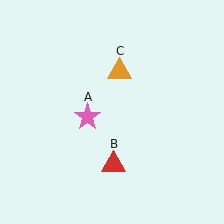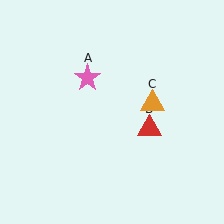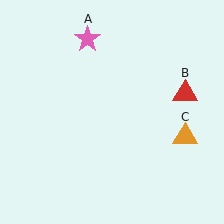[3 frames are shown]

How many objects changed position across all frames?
3 objects changed position: pink star (object A), red triangle (object B), orange triangle (object C).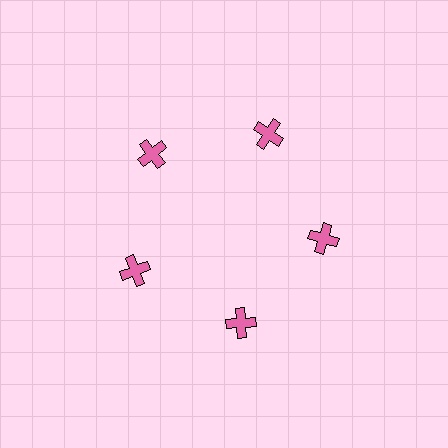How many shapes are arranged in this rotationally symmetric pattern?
There are 5 shapes, arranged in 5 groups of 1.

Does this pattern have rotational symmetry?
Yes, this pattern has 5-fold rotational symmetry. It looks the same after rotating 72 degrees around the center.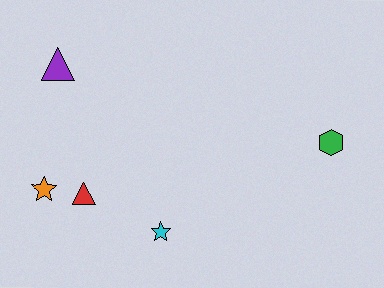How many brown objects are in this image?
There are no brown objects.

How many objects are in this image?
There are 5 objects.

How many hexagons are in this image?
There is 1 hexagon.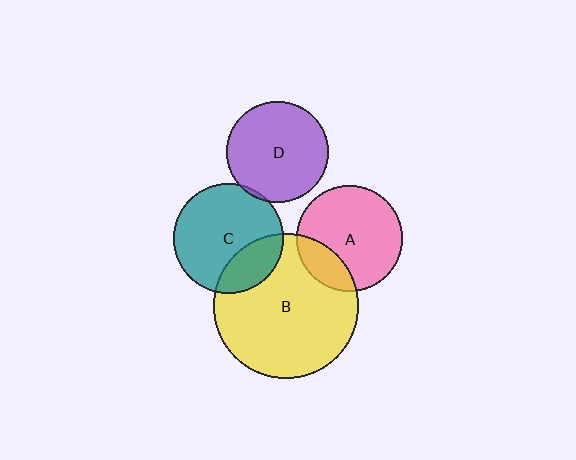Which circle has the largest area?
Circle B (yellow).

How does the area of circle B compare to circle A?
Approximately 1.8 times.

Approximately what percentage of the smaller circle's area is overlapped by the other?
Approximately 20%.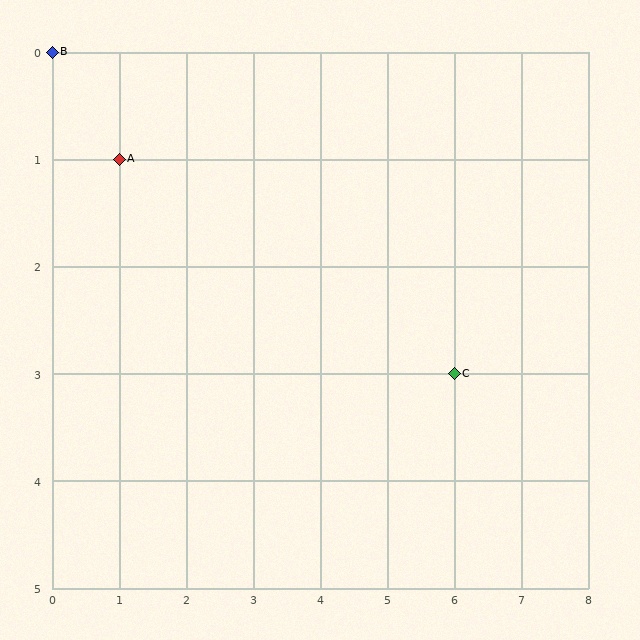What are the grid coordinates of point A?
Point A is at grid coordinates (1, 1).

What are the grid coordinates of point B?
Point B is at grid coordinates (0, 0).